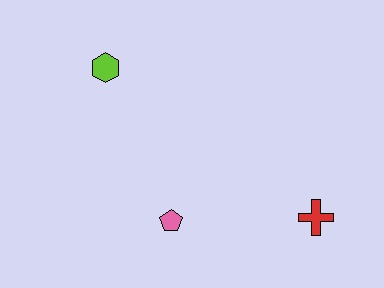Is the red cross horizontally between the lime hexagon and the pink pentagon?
No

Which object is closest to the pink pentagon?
The red cross is closest to the pink pentagon.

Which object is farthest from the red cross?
The lime hexagon is farthest from the red cross.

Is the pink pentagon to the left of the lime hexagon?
No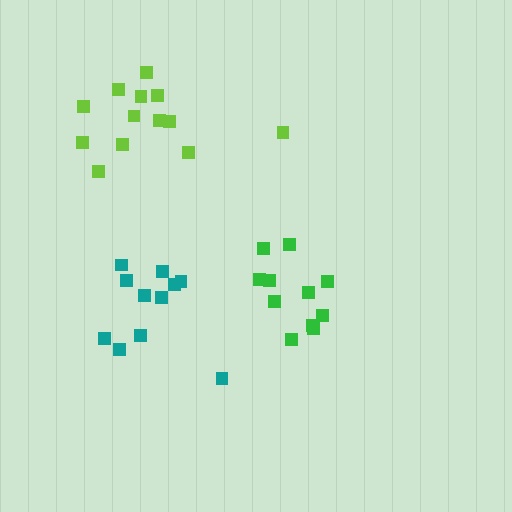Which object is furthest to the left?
The teal cluster is leftmost.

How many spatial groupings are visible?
There are 3 spatial groupings.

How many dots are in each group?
Group 1: 11 dots, Group 2: 13 dots, Group 3: 11 dots (35 total).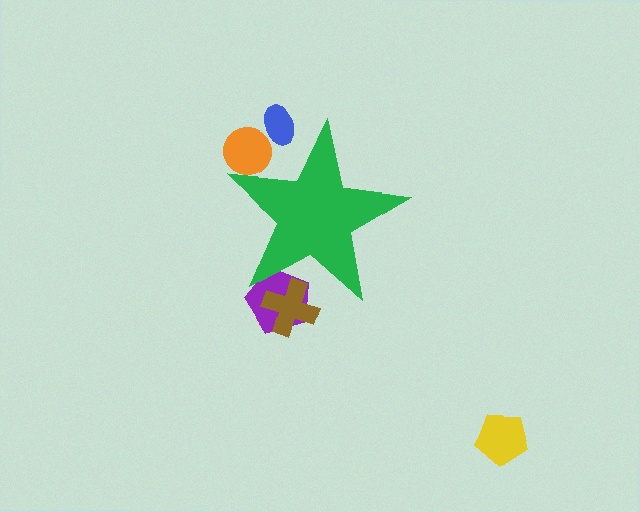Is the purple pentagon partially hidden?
Yes, the purple pentagon is partially hidden behind the green star.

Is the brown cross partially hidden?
Yes, the brown cross is partially hidden behind the green star.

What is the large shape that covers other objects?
A green star.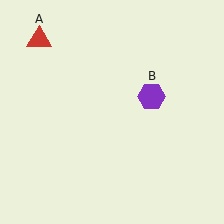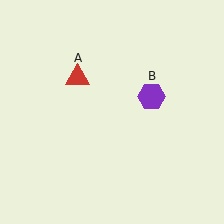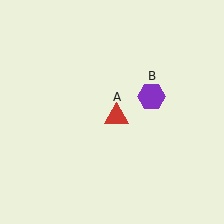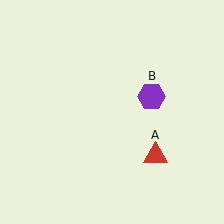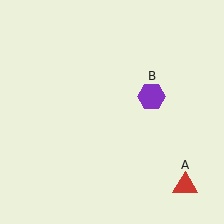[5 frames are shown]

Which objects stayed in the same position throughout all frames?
Purple hexagon (object B) remained stationary.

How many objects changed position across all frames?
1 object changed position: red triangle (object A).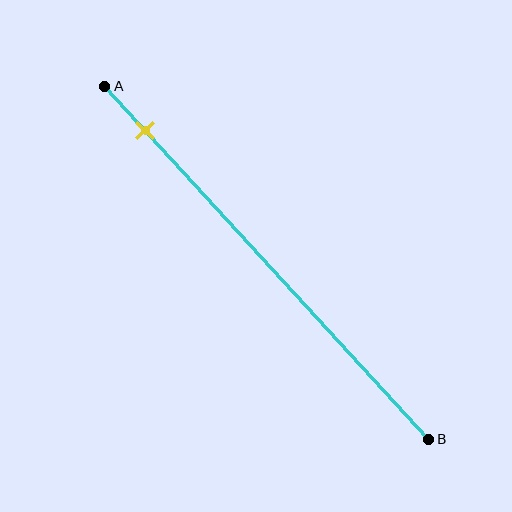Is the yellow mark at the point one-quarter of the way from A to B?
No, the mark is at about 10% from A, not at the 25% one-quarter point.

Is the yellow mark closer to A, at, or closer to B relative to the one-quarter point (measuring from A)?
The yellow mark is closer to point A than the one-quarter point of segment AB.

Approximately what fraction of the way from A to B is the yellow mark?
The yellow mark is approximately 10% of the way from A to B.